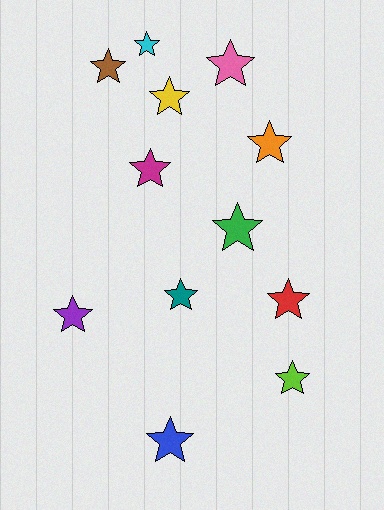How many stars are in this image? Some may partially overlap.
There are 12 stars.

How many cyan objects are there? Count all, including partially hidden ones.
There is 1 cyan object.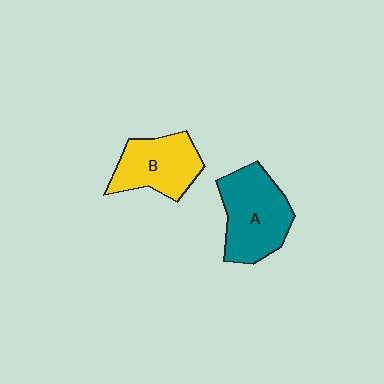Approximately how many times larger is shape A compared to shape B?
Approximately 1.2 times.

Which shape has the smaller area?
Shape B (yellow).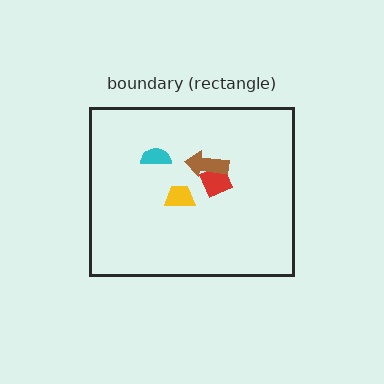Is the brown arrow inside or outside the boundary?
Inside.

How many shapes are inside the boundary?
4 inside, 0 outside.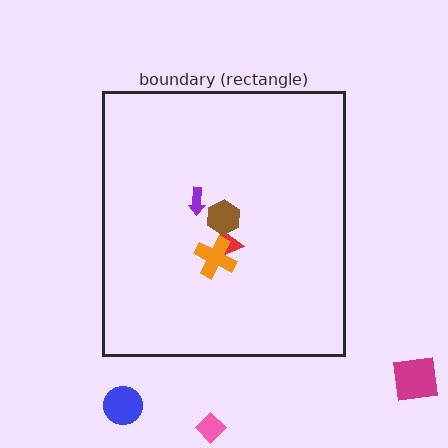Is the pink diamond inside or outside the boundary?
Outside.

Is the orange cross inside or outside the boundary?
Inside.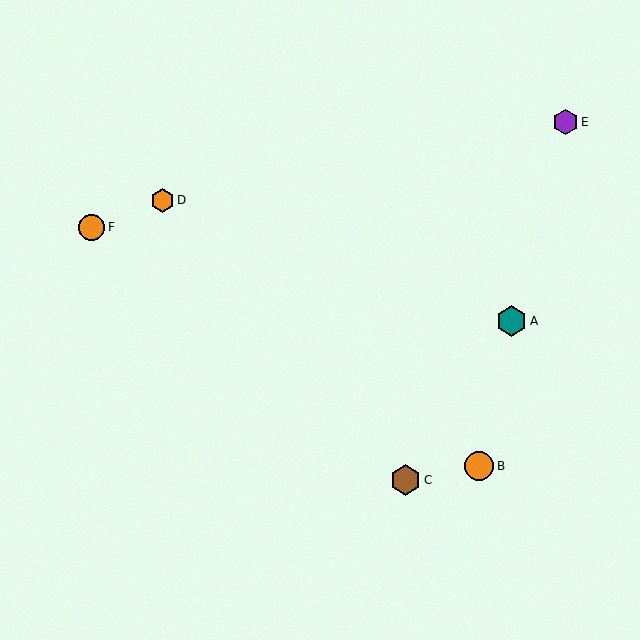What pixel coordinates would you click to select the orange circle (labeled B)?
Click at (479, 466) to select the orange circle B.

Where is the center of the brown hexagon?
The center of the brown hexagon is at (405, 480).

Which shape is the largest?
The brown hexagon (labeled C) is the largest.